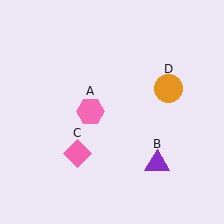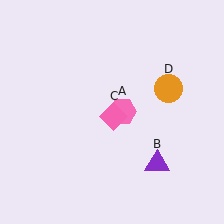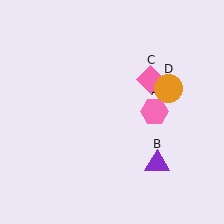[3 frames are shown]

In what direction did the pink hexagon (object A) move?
The pink hexagon (object A) moved right.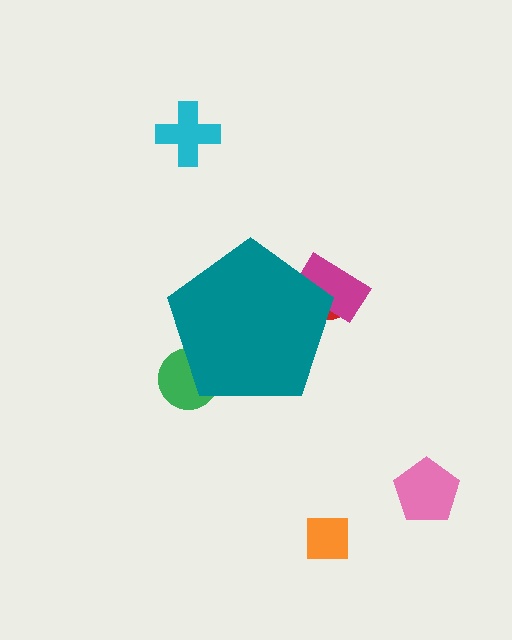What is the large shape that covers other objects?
A teal pentagon.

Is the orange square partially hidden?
No, the orange square is fully visible.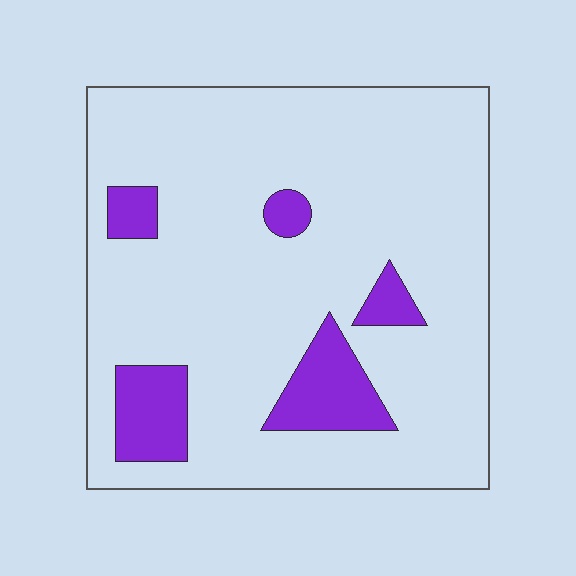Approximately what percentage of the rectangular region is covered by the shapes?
Approximately 15%.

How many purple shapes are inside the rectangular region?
5.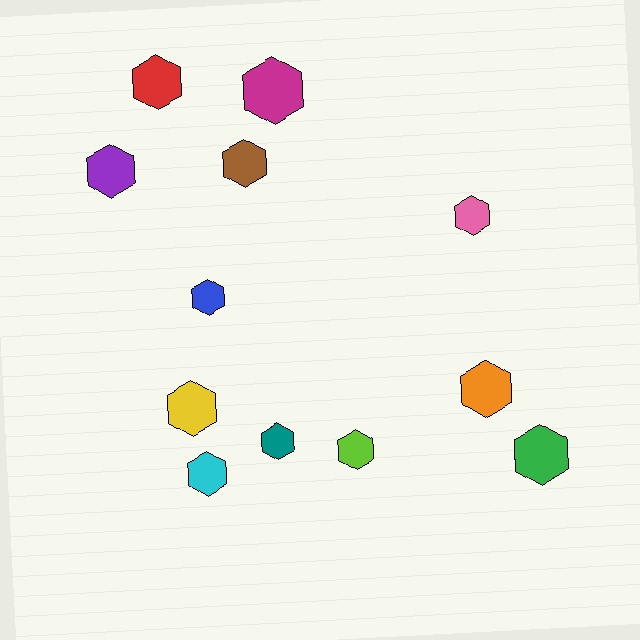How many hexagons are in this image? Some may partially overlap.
There are 12 hexagons.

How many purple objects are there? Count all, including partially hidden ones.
There is 1 purple object.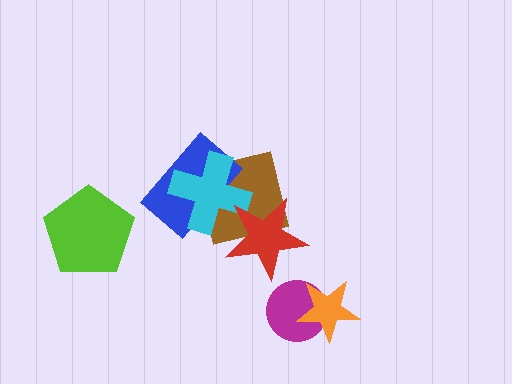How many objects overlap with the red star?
2 objects overlap with the red star.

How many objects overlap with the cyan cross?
3 objects overlap with the cyan cross.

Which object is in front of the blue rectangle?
The cyan cross is in front of the blue rectangle.